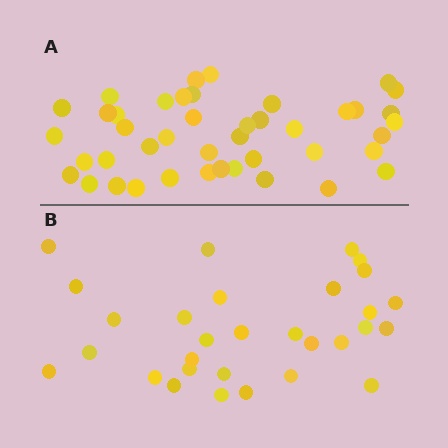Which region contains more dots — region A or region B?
Region A (the top region) has more dots.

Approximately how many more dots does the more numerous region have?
Region A has approximately 15 more dots than region B.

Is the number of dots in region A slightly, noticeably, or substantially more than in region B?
Region A has noticeably more, but not dramatically so. The ratio is roughly 1.4 to 1.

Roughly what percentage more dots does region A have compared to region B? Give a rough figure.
About 45% more.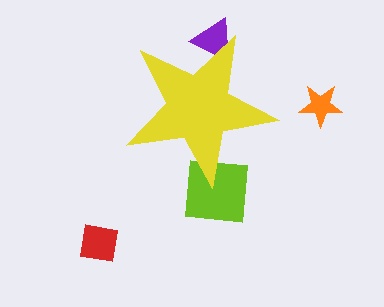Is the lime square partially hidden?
Yes, the lime square is partially hidden behind the yellow star.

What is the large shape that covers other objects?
A yellow star.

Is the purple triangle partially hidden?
Yes, the purple triangle is partially hidden behind the yellow star.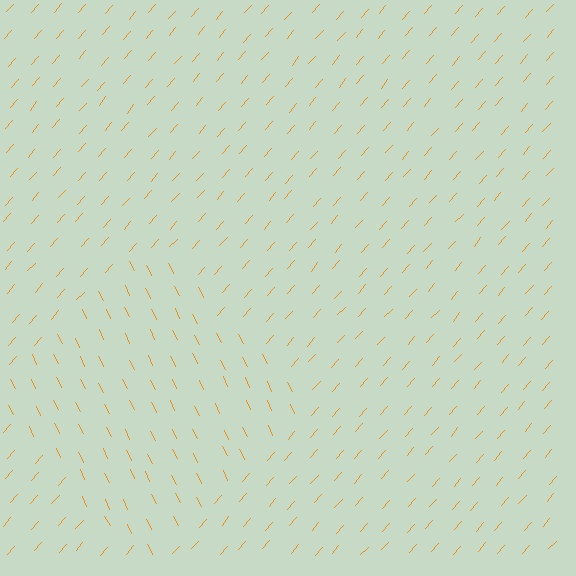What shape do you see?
I see a diamond.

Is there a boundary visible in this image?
Yes, there is a texture boundary formed by a change in line orientation.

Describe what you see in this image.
The image is filled with small orange line segments. A diamond region in the image has lines oriented differently from the surrounding lines, creating a visible texture boundary.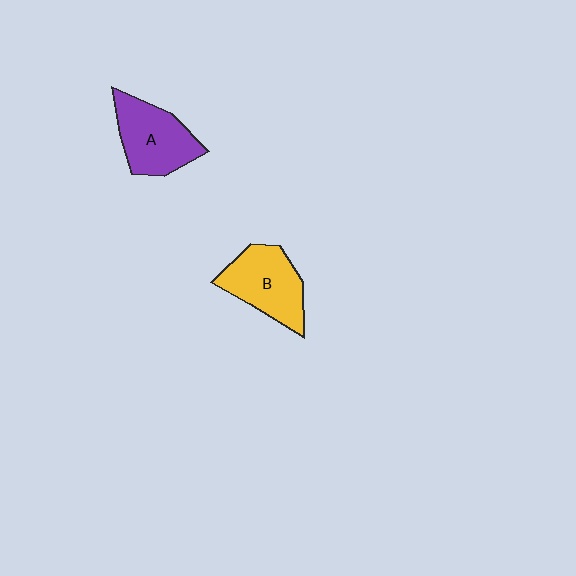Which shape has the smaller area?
Shape A (purple).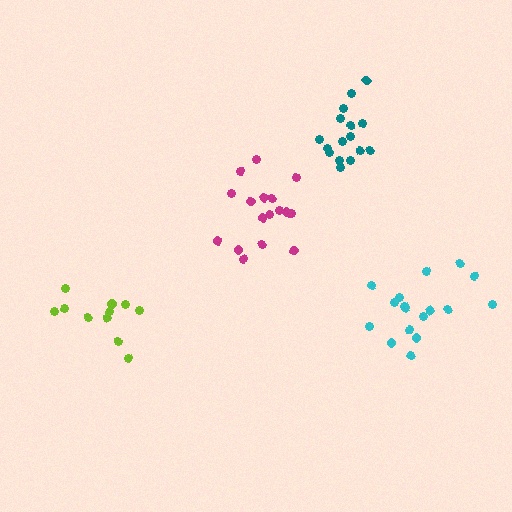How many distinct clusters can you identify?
There are 4 distinct clusters.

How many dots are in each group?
Group 1: 11 dots, Group 2: 16 dots, Group 3: 17 dots, Group 4: 17 dots (61 total).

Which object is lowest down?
The cyan cluster is bottommost.